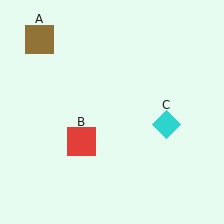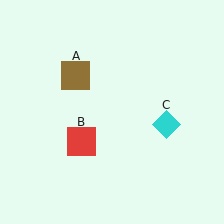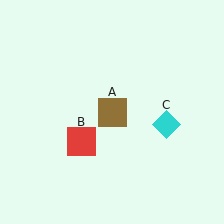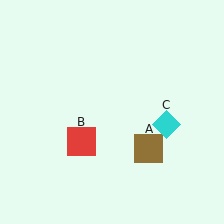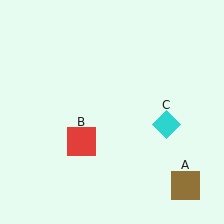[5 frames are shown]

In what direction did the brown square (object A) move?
The brown square (object A) moved down and to the right.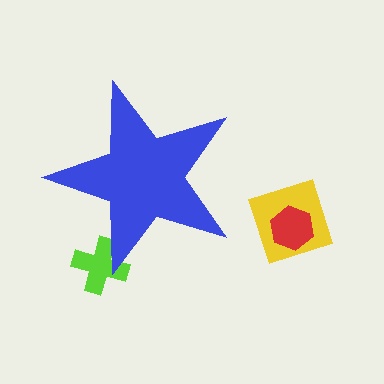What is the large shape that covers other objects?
A blue star.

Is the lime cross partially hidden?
Yes, the lime cross is partially hidden behind the blue star.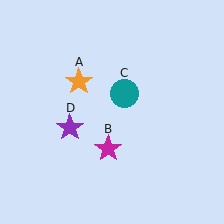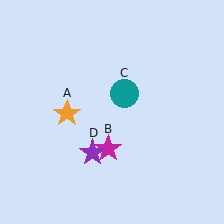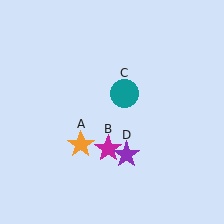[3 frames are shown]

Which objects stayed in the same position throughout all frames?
Magenta star (object B) and teal circle (object C) remained stationary.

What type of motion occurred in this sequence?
The orange star (object A), purple star (object D) rotated counterclockwise around the center of the scene.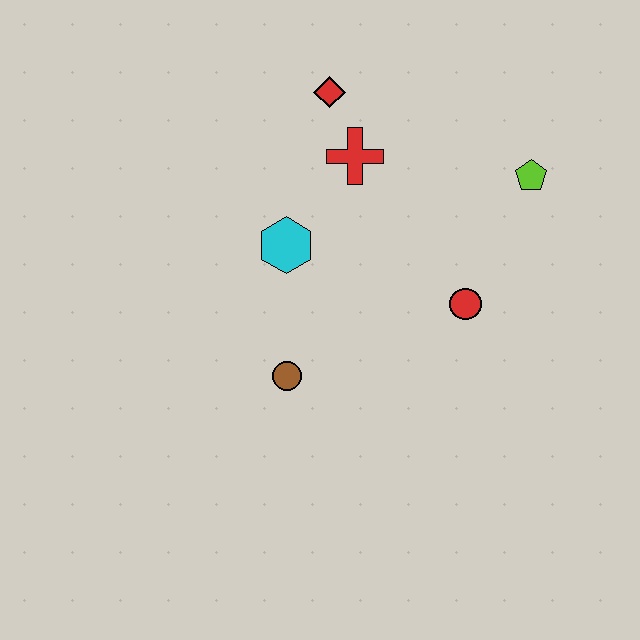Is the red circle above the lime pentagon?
No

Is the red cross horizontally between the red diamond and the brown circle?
No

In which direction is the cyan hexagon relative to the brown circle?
The cyan hexagon is above the brown circle.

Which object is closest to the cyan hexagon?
The red cross is closest to the cyan hexagon.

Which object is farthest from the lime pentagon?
The brown circle is farthest from the lime pentagon.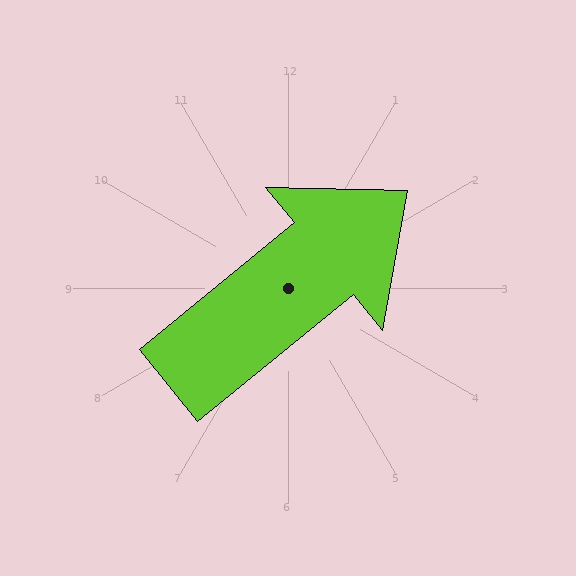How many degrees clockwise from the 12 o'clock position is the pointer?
Approximately 51 degrees.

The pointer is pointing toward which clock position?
Roughly 2 o'clock.